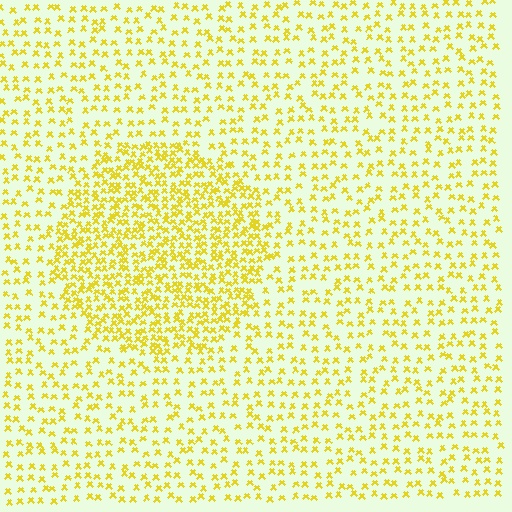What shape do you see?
I see a circle.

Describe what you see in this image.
The image contains small yellow elements arranged at two different densities. A circle-shaped region is visible where the elements are more densely packed than the surrounding area.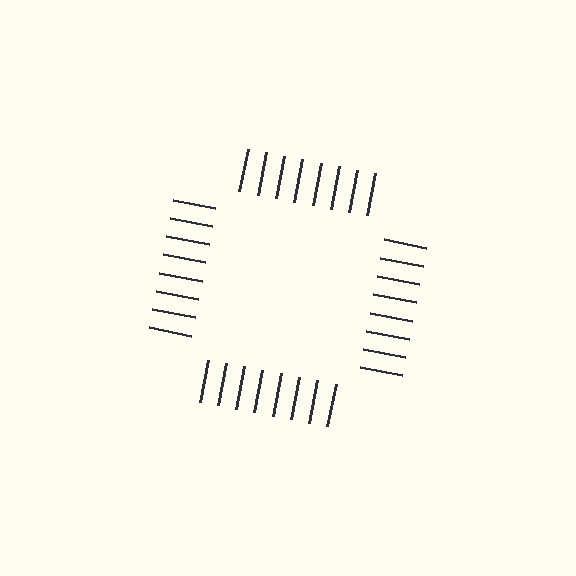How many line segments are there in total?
32 — 8 along each of the 4 edges.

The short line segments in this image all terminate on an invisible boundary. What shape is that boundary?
An illusory square — the line segments terminate on its edges but no continuous stroke is drawn.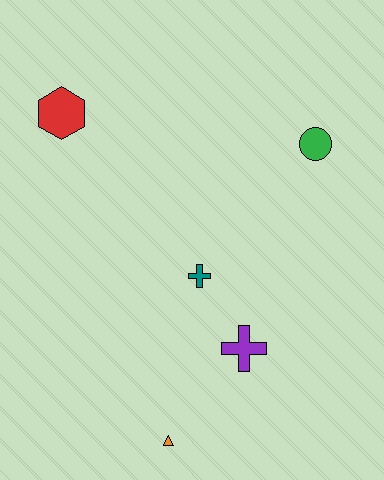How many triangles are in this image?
There is 1 triangle.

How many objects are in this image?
There are 5 objects.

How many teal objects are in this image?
There is 1 teal object.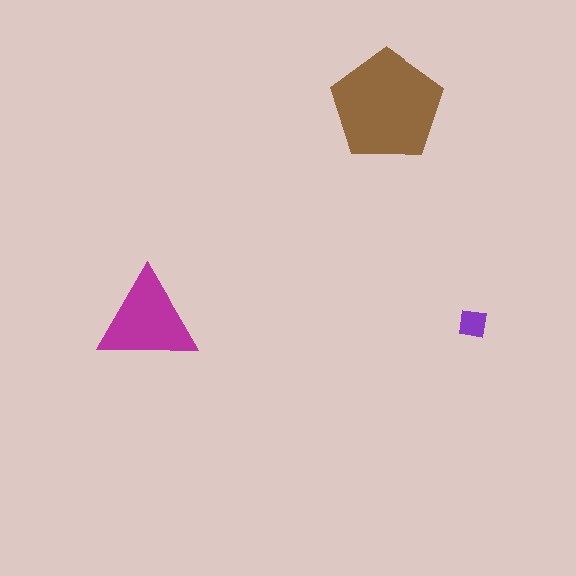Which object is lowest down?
The purple square is bottommost.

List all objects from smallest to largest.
The purple square, the magenta triangle, the brown pentagon.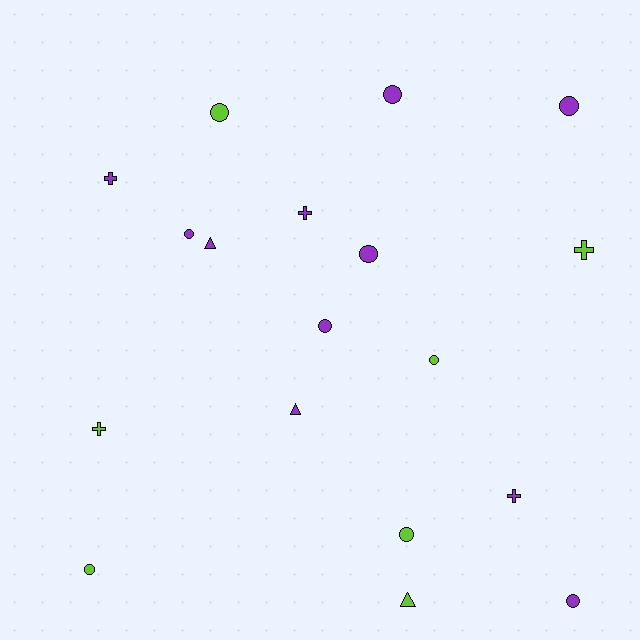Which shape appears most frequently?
Circle, with 10 objects.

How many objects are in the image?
There are 18 objects.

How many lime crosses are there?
There are 2 lime crosses.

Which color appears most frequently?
Purple, with 11 objects.